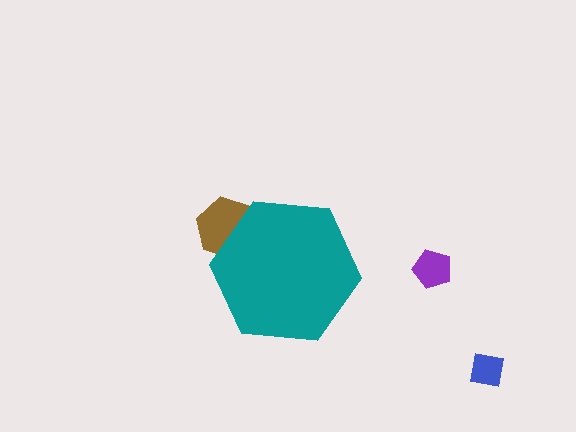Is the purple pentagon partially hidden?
No, the purple pentagon is fully visible.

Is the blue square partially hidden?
No, the blue square is fully visible.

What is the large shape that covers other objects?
A teal hexagon.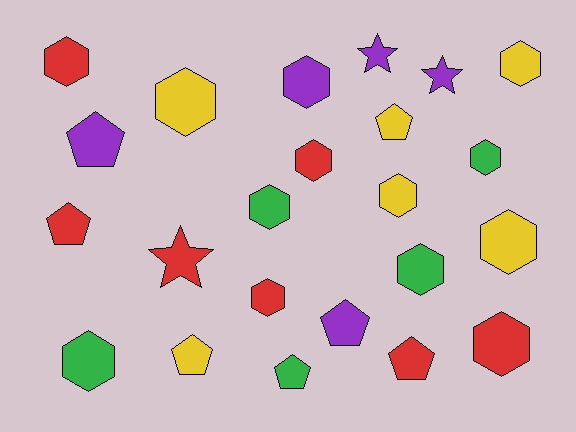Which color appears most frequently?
Red, with 7 objects.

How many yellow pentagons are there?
There are 2 yellow pentagons.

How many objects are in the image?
There are 23 objects.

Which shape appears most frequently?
Hexagon, with 13 objects.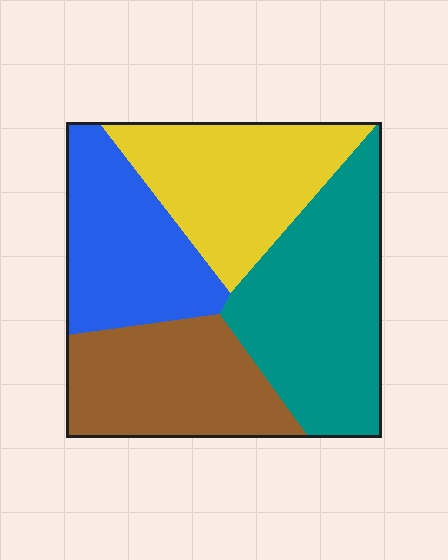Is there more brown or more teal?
Teal.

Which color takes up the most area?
Teal, at roughly 30%.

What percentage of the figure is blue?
Blue takes up about one fifth (1/5) of the figure.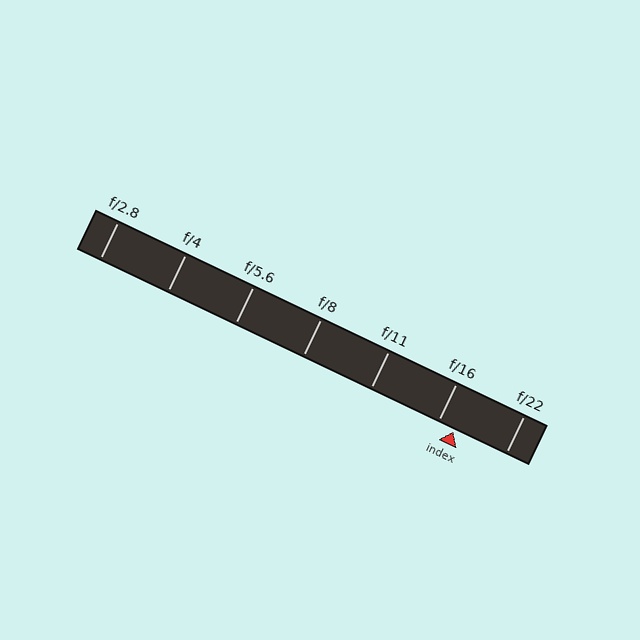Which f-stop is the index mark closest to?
The index mark is closest to f/16.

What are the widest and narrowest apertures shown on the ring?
The widest aperture shown is f/2.8 and the narrowest is f/22.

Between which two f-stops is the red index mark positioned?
The index mark is between f/16 and f/22.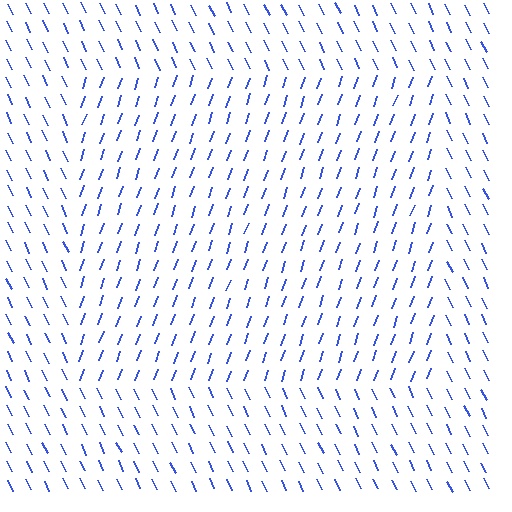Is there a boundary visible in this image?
Yes, there is a texture boundary formed by a change in line orientation.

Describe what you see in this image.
The image is filled with small blue line segments. A rectangle region in the image has lines oriented differently from the surrounding lines, creating a visible texture boundary.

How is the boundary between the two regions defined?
The boundary is defined purely by a change in line orientation (approximately 45 degrees difference). All lines are the same color and thickness.